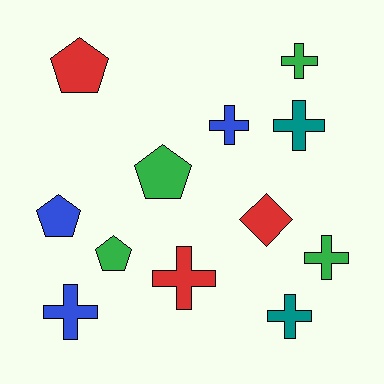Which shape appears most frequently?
Cross, with 7 objects.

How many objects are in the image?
There are 12 objects.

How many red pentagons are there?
There is 1 red pentagon.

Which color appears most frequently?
Green, with 4 objects.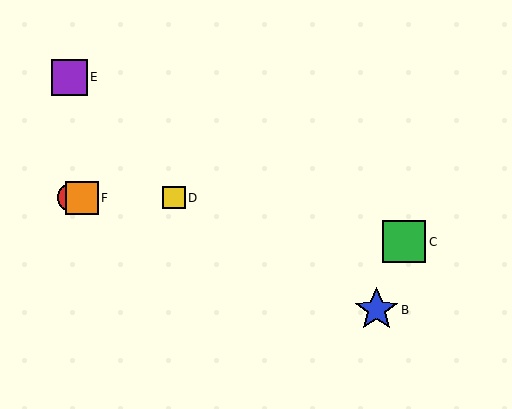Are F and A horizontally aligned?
Yes, both are at y≈198.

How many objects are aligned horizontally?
3 objects (A, D, F) are aligned horizontally.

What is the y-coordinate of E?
Object E is at y≈77.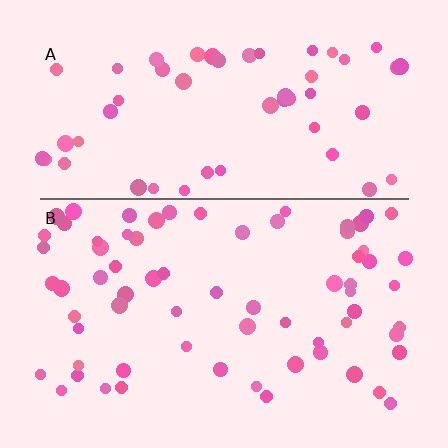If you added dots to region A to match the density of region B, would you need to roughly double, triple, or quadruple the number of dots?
Approximately double.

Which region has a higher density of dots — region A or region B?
B (the bottom).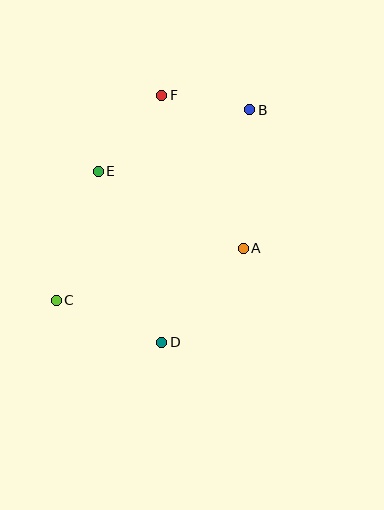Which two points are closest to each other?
Points B and F are closest to each other.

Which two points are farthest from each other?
Points B and C are farthest from each other.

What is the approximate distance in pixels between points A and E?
The distance between A and E is approximately 164 pixels.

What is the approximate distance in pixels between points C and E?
The distance between C and E is approximately 135 pixels.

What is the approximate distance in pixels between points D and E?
The distance between D and E is approximately 182 pixels.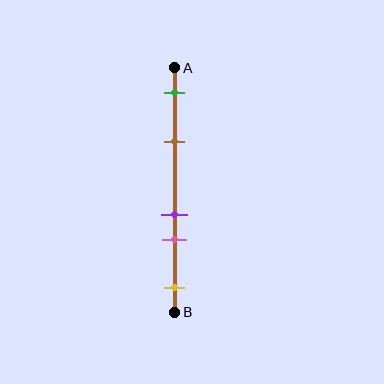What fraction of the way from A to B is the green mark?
The green mark is approximately 10% (0.1) of the way from A to B.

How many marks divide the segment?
There are 5 marks dividing the segment.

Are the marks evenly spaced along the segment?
No, the marks are not evenly spaced.